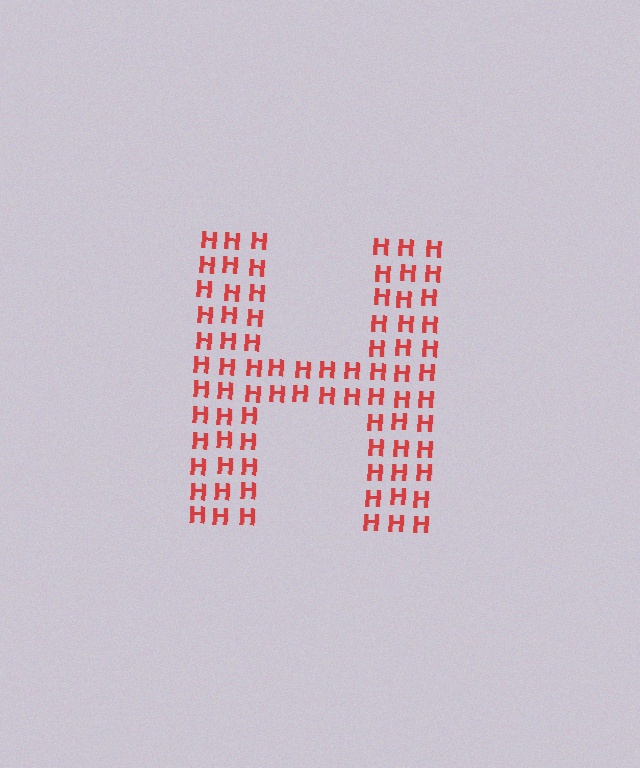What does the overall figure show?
The overall figure shows the letter H.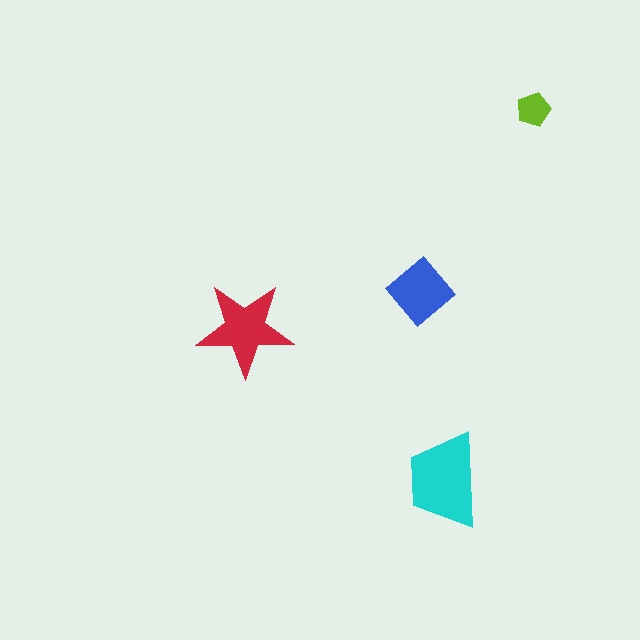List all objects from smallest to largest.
The lime pentagon, the blue diamond, the red star, the cyan trapezoid.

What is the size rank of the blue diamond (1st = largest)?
3rd.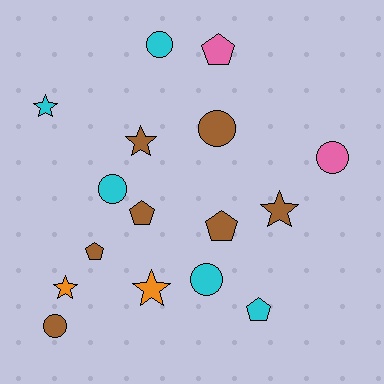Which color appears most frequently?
Brown, with 7 objects.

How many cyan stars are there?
There is 1 cyan star.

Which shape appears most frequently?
Circle, with 6 objects.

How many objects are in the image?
There are 16 objects.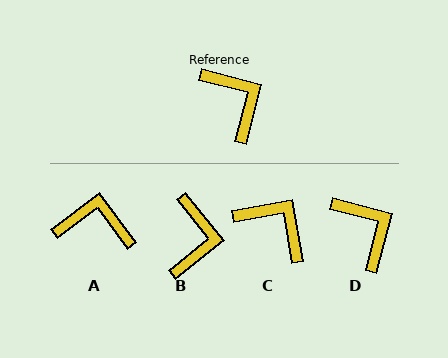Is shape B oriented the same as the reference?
No, it is off by about 37 degrees.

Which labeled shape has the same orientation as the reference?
D.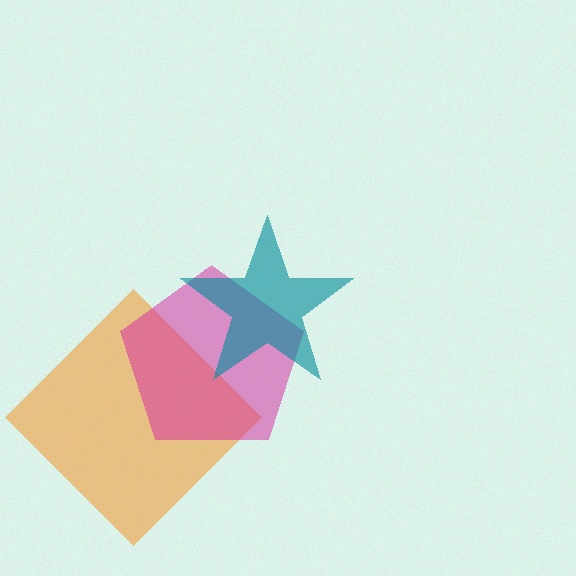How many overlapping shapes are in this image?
There are 3 overlapping shapes in the image.